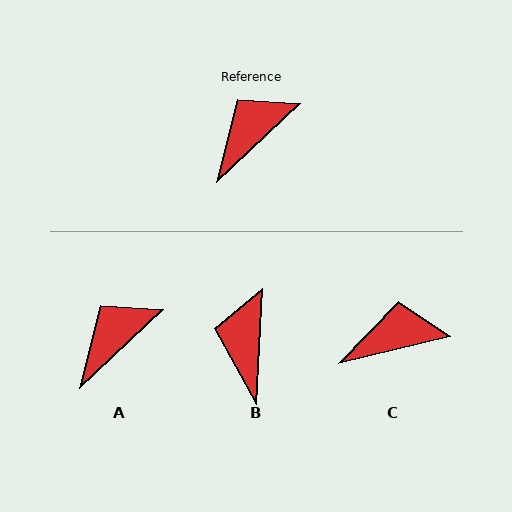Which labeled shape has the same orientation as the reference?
A.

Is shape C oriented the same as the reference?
No, it is off by about 30 degrees.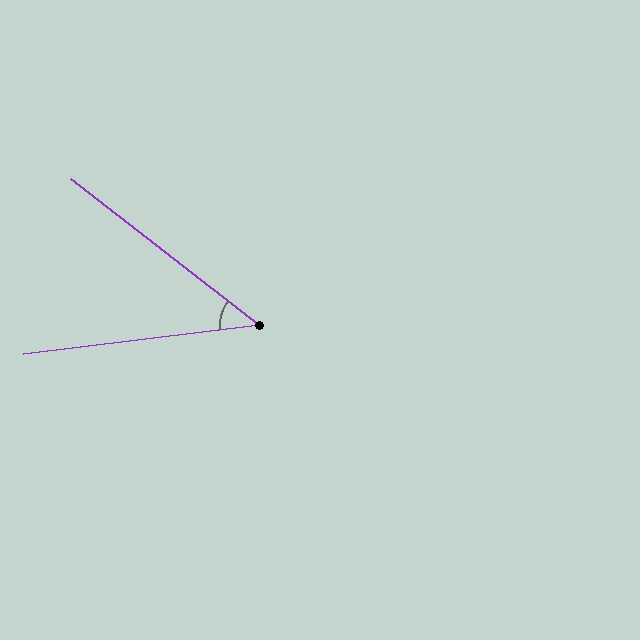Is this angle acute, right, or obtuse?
It is acute.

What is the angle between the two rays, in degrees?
Approximately 45 degrees.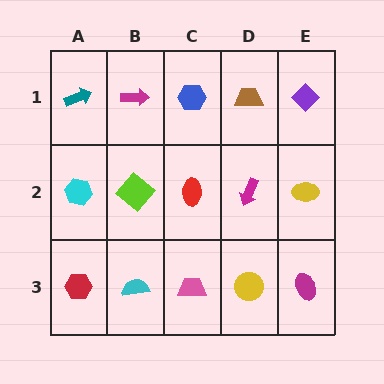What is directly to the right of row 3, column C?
A yellow circle.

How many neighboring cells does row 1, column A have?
2.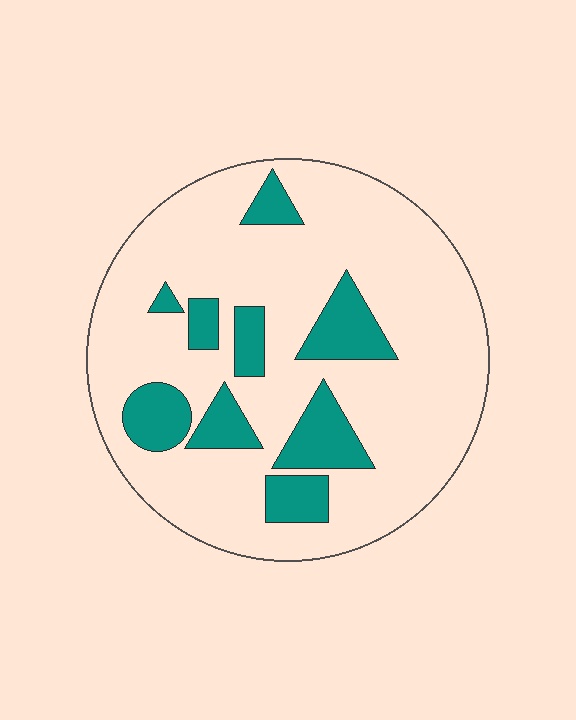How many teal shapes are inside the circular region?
9.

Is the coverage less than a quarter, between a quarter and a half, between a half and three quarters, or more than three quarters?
Less than a quarter.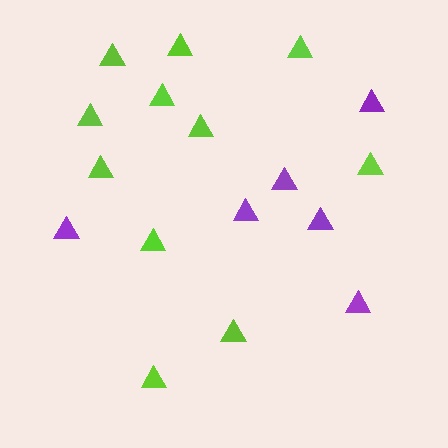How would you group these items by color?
There are 2 groups: one group of lime triangles (11) and one group of purple triangles (6).